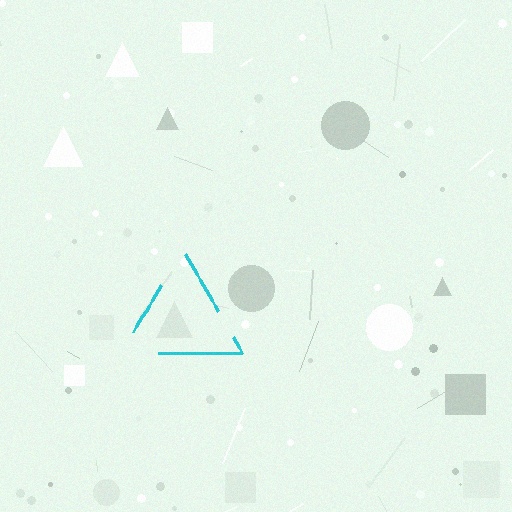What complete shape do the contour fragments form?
The contour fragments form a triangle.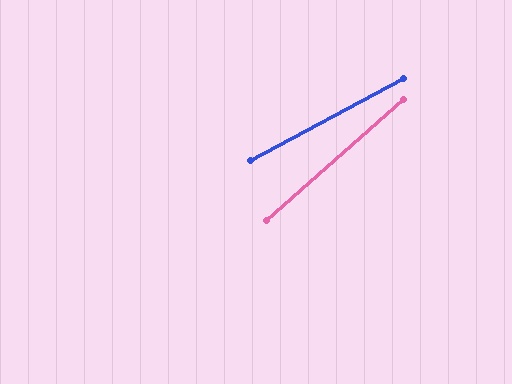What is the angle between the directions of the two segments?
Approximately 13 degrees.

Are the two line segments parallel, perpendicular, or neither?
Neither parallel nor perpendicular — they differ by about 13°.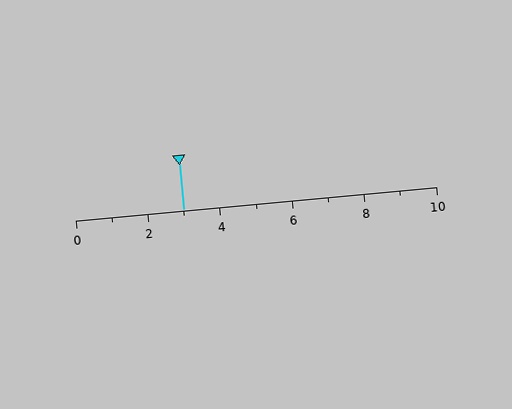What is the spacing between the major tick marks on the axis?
The major ticks are spaced 2 apart.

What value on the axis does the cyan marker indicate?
The marker indicates approximately 3.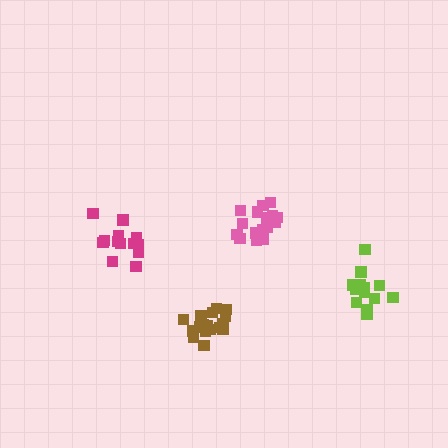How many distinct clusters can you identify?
There are 4 distinct clusters.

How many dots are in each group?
Group 1: 17 dots, Group 2: 16 dots, Group 3: 13 dots, Group 4: 13 dots (59 total).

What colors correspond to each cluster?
The clusters are colored: brown, pink, magenta, lime.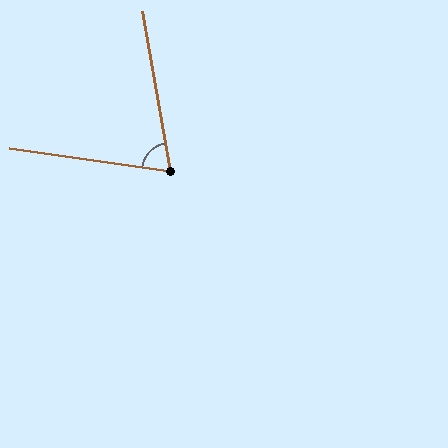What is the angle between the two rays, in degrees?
Approximately 72 degrees.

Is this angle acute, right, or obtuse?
It is acute.